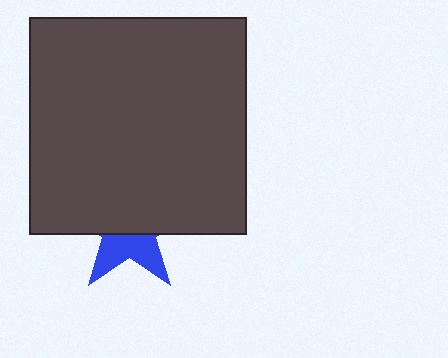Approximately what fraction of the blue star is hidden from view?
Roughly 61% of the blue star is hidden behind the dark gray square.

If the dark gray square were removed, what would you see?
You would see the complete blue star.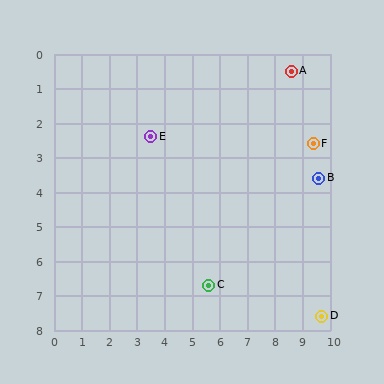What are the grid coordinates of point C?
Point C is at approximately (5.6, 6.7).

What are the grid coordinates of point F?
Point F is at approximately (9.4, 2.6).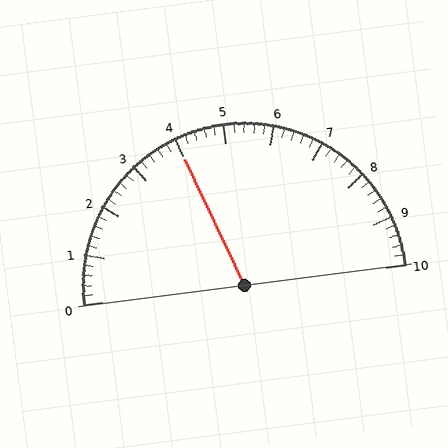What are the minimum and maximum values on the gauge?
The gauge ranges from 0 to 10.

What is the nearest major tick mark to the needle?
The nearest major tick mark is 4.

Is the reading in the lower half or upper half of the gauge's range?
The reading is in the lower half of the range (0 to 10).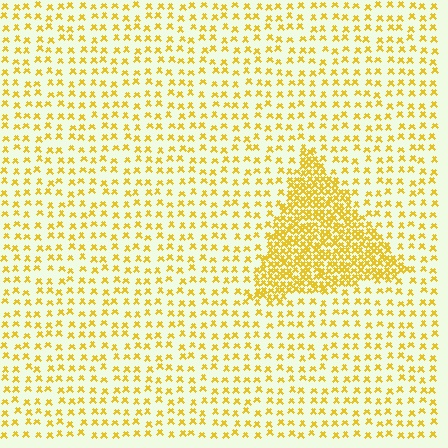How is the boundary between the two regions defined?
The boundary is defined by a change in element density (approximately 2.8x ratio). All elements are the same color, size, and shape.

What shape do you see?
I see a triangle.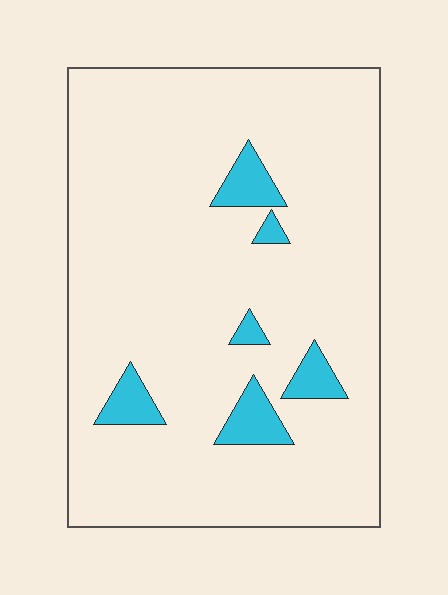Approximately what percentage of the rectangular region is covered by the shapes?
Approximately 10%.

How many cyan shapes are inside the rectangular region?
6.